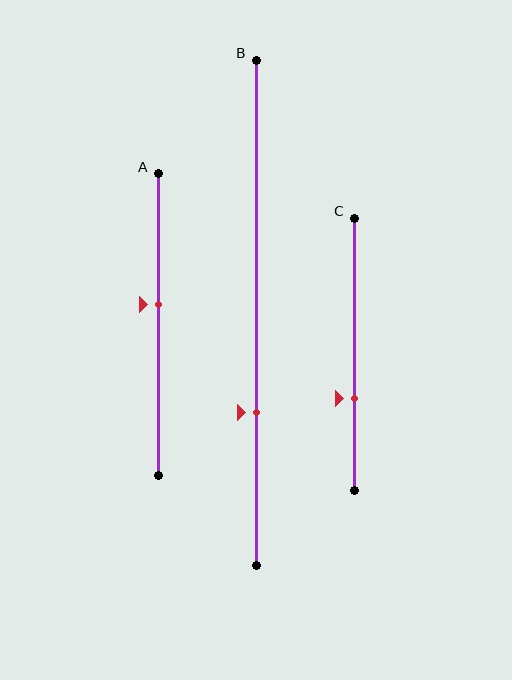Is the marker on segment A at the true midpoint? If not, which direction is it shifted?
No, the marker on segment A is shifted upward by about 7% of the segment length.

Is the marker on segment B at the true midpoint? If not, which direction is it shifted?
No, the marker on segment B is shifted downward by about 20% of the segment length.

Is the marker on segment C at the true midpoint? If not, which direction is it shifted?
No, the marker on segment C is shifted downward by about 16% of the segment length.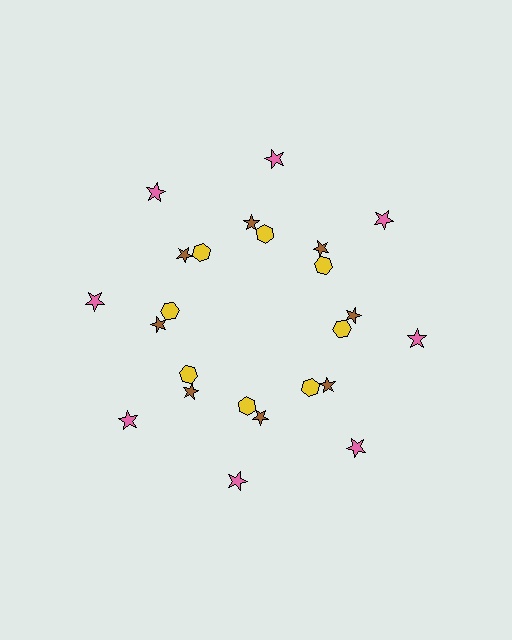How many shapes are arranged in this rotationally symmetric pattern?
There are 24 shapes, arranged in 8 groups of 3.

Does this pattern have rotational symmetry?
Yes, this pattern has 8-fold rotational symmetry. It looks the same after rotating 45 degrees around the center.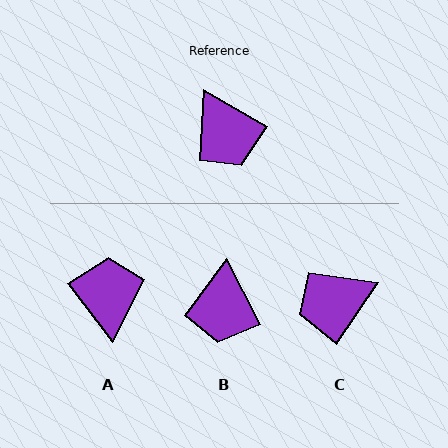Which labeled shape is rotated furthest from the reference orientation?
A, about 156 degrees away.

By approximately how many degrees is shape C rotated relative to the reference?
Approximately 95 degrees clockwise.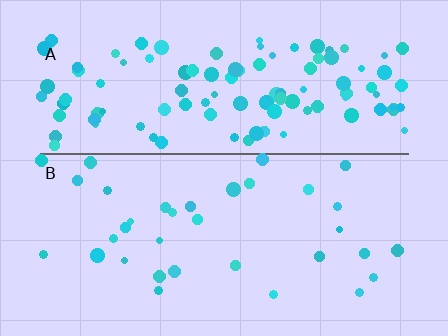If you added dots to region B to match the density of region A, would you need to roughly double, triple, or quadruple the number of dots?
Approximately triple.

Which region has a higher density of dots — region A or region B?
A (the top).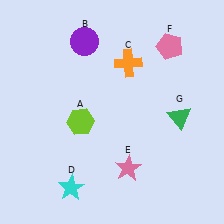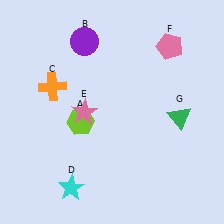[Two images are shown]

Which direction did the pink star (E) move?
The pink star (E) moved up.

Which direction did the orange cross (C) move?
The orange cross (C) moved left.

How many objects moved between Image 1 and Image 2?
2 objects moved between the two images.